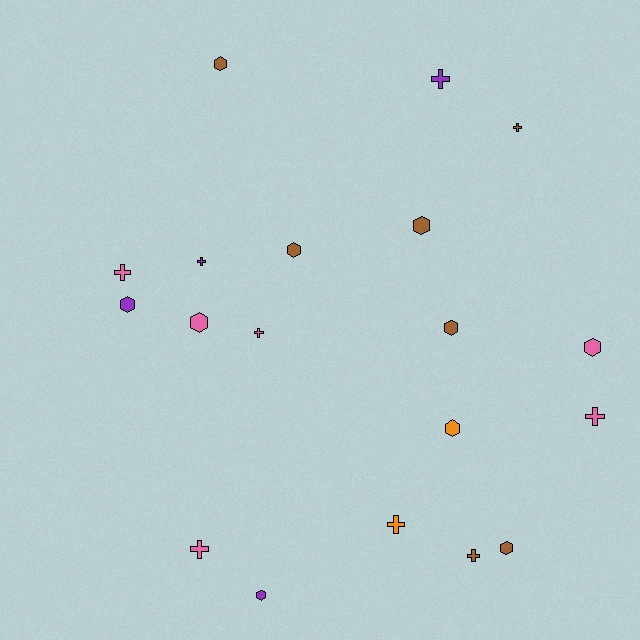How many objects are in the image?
There are 19 objects.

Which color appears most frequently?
Brown, with 7 objects.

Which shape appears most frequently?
Hexagon, with 10 objects.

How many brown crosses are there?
There are 2 brown crosses.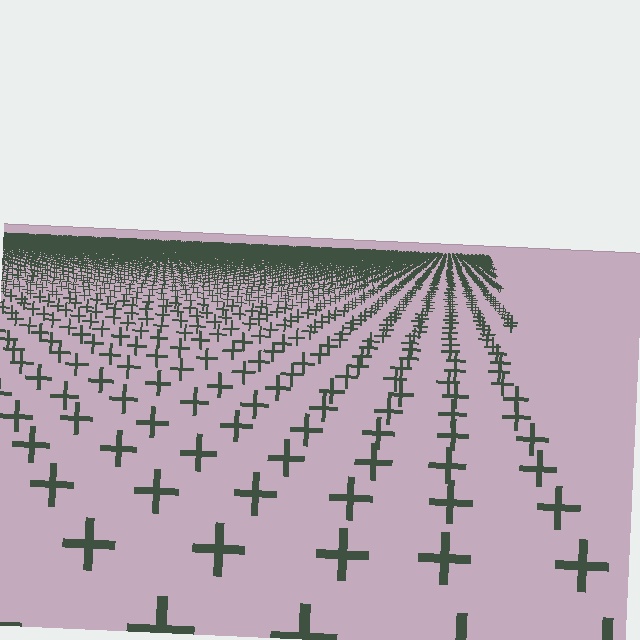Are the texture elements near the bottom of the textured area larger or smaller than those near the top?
Larger. Near the bottom, elements are closer to the viewer and appear at a bigger on-screen size.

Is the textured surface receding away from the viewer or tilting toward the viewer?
The surface is receding away from the viewer. Texture elements get smaller and denser toward the top.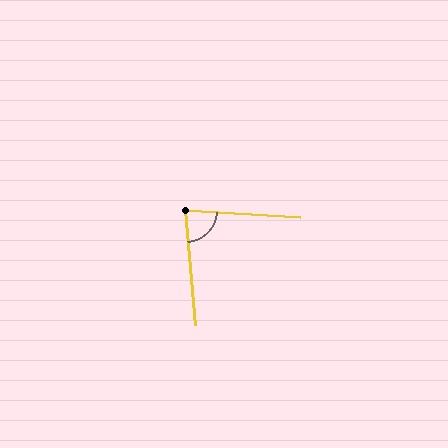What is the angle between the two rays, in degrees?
Approximately 82 degrees.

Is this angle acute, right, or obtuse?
It is acute.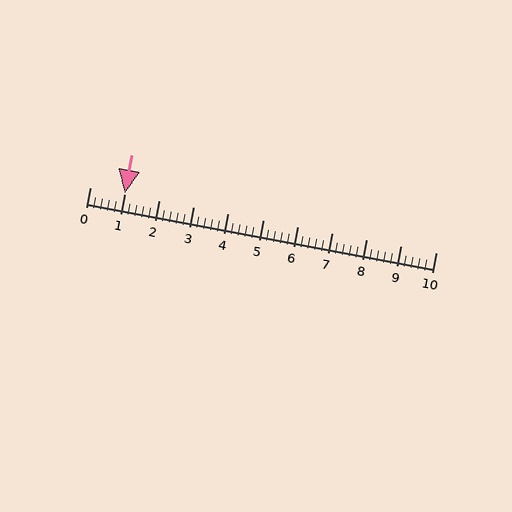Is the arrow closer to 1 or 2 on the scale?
The arrow is closer to 1.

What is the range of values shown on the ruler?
The ruler shows values from 0 to 10.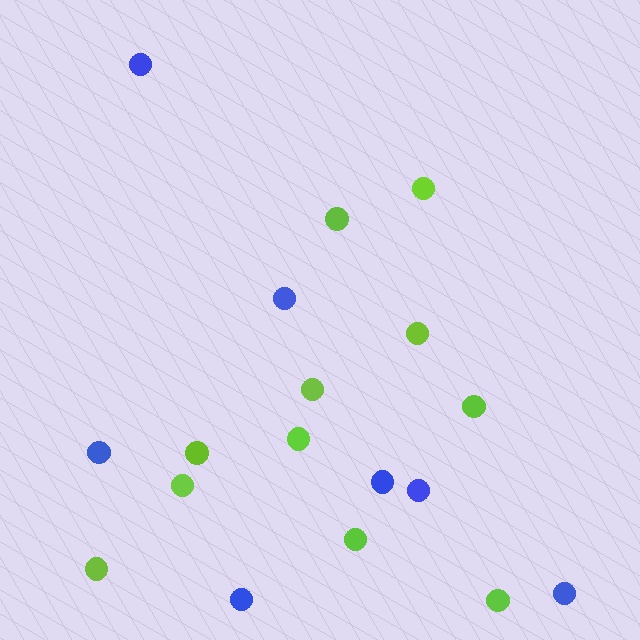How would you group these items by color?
There are 2 groups: one group of blue circles (7) and one group of lime circles (11).